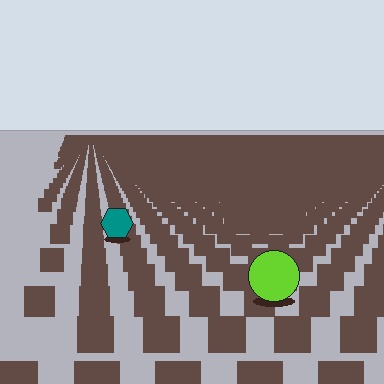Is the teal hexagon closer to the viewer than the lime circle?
No. The lime circle is closer — you can tell from the texture gradient: the ground texture is coarser near it.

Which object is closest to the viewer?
The lime circle is closest. The texture marks near it are larger and more spread out.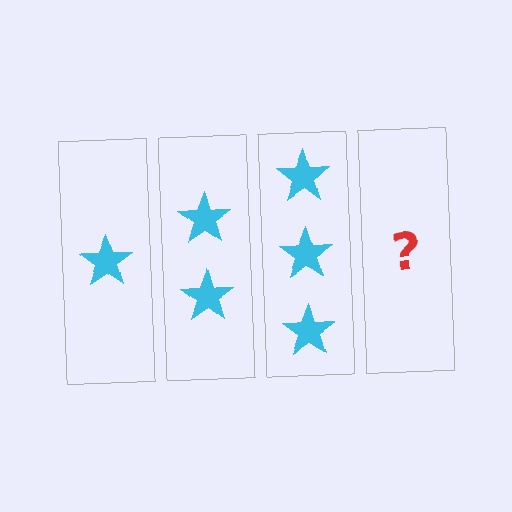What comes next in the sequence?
The next element should be 4 stars.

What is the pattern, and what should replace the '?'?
The pattern is that each step adds one more star. The '?' should be 4 stars.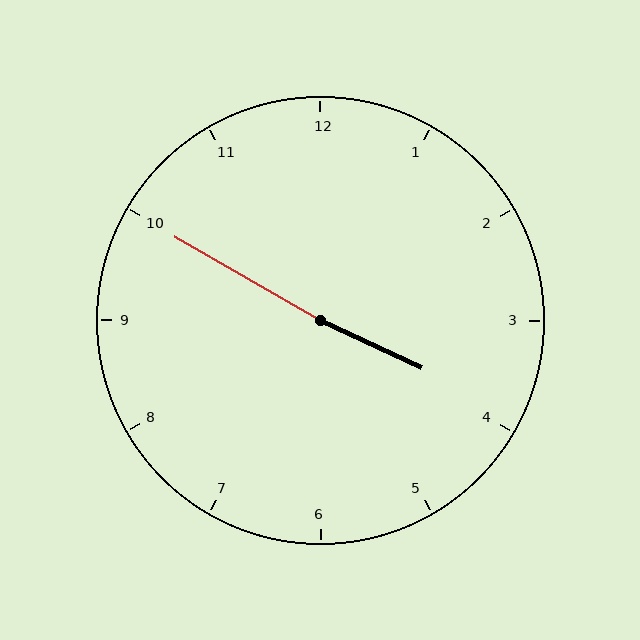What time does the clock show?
3:50.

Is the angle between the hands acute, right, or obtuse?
It is obtuse.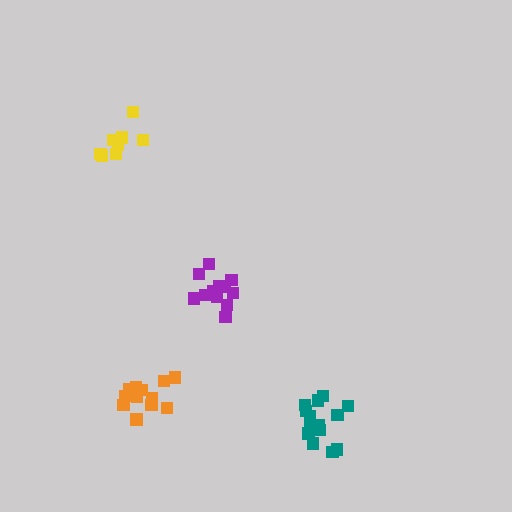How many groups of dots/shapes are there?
There are 4 groups.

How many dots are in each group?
Group 1: 8 dots, Group 2: 14 dots, Group 3: 12 dots, Group 4: 13 dots (47 total).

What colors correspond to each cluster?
The clusters are colored: yellow, teal, orange, purple.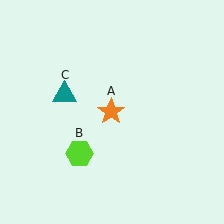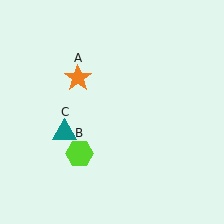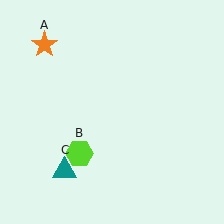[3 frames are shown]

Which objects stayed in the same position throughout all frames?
Lime hexagon (object B) remained stationary.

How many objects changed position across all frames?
2 objects changed position: orange star (object A), teal triangle (object C).